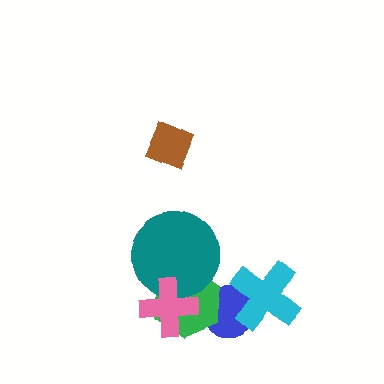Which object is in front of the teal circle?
The pink cross is in front of the teal circle.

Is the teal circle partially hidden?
Yes, it is partially covered by another shape.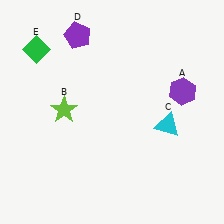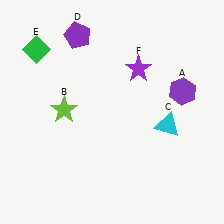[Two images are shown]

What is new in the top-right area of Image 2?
A purple star (F) was added in the top-right area of Image 2.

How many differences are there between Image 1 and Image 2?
There is 1 difference between the two images.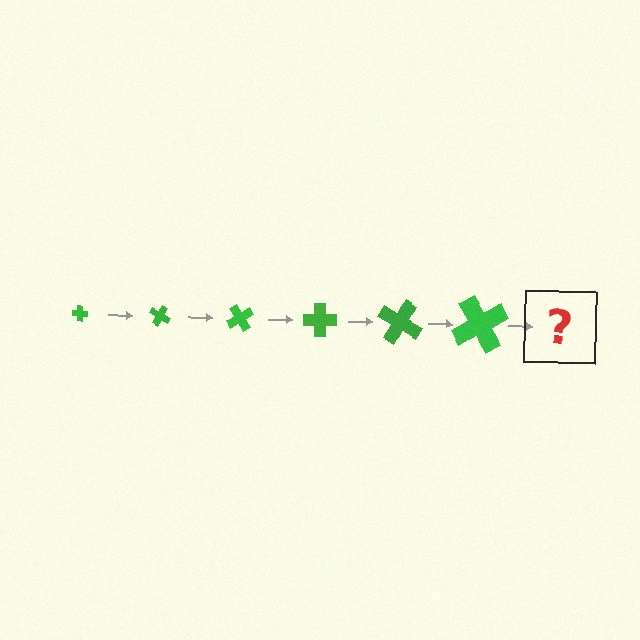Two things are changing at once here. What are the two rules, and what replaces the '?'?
The two rules are that the cross grows larger each step and it rotates 30 degrees each step. The '?' should be a cross, larger than the previous one and rotated 180 degrees from the start.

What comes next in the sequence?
The next element should be a cross, larger than the previous one and rotated 180 degrees from the start.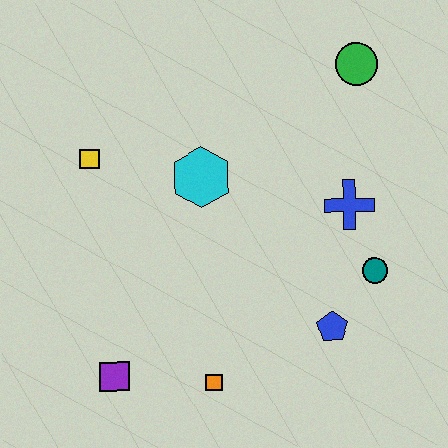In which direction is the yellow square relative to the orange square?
The yellow square is above the orange square.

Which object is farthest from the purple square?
The green circle is farthest from the purple square.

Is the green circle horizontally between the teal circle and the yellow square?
Yes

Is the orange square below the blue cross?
Yes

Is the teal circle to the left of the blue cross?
No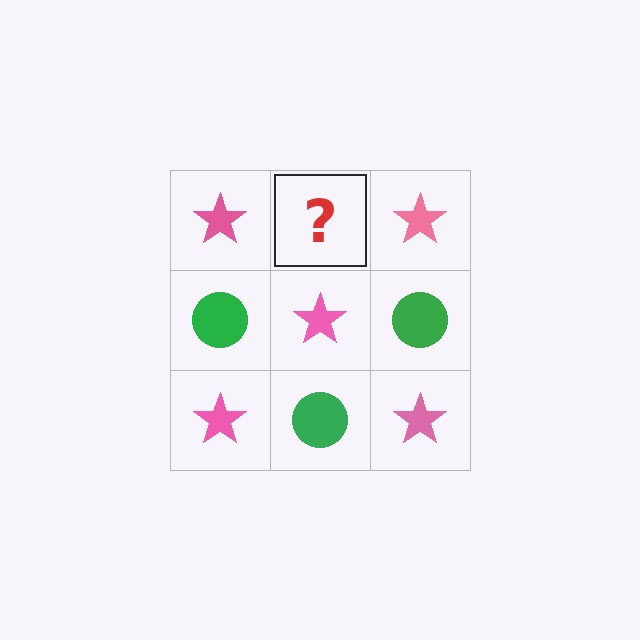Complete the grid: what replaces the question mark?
The question mark should be replaced with a green circle.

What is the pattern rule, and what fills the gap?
The rule is that it alternates pink star and green circle in a checkerboard pattern. The gap should be filled with a green circle.